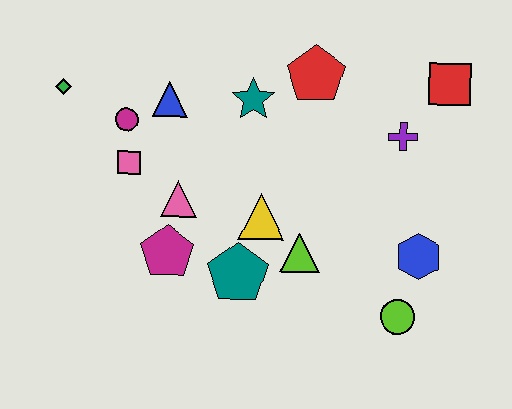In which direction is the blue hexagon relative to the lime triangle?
The blue hexagon is to the right of the lime triangle.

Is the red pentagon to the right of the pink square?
Yes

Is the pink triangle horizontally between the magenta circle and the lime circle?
Yes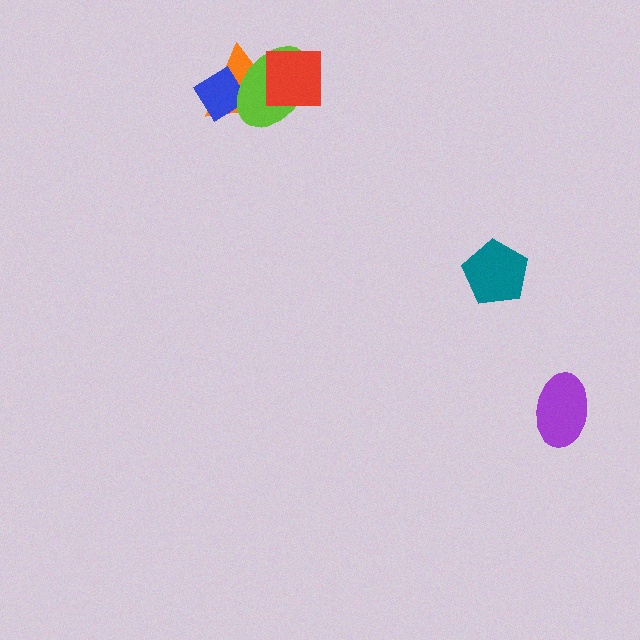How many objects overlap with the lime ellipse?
3 objects overlap with the lime ellipse.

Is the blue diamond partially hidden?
Yes, it is partially covered by another shape.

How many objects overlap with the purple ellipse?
0 objects overlap with the purple ellipse.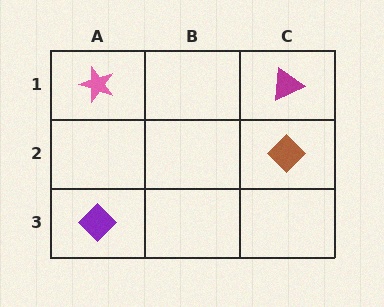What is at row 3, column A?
A purple diamond.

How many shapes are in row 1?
2 shapes.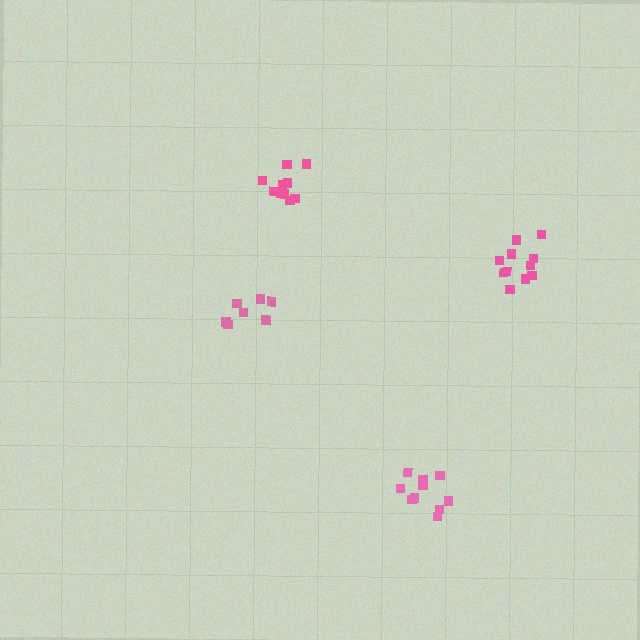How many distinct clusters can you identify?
There are 4 distinct clusters.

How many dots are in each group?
Group 1: 7 dots, Group 2: 10 dots, Group 3: 10 dots, Group 4: 11 dots (38 total).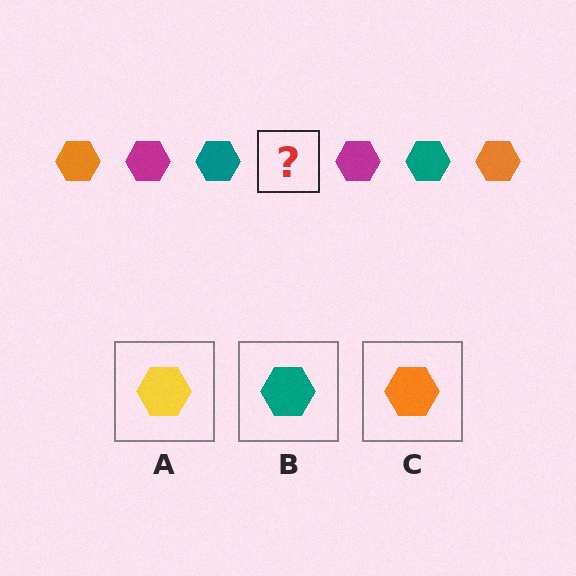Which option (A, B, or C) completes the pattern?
C.